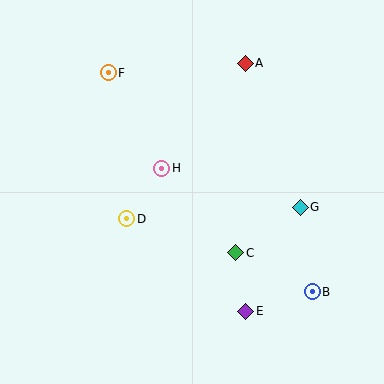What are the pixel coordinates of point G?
Point G is at (300, 207).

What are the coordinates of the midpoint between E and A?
The midpoint between E and A is at (245, 187).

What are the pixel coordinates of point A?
Point A is at (245, 63).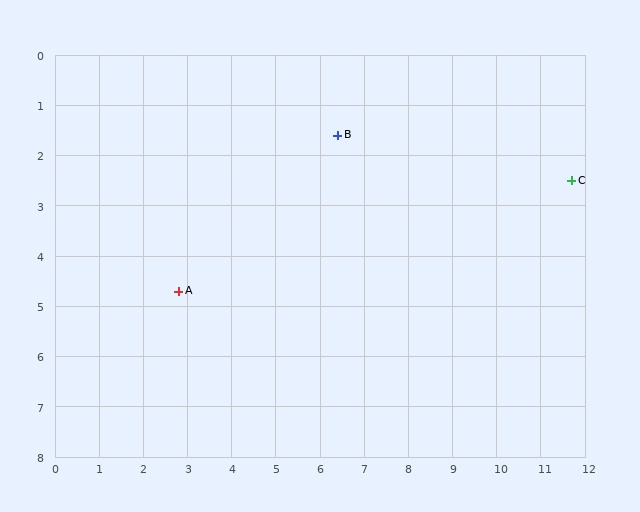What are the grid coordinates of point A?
Point A is at approximately (2.8, 4.7).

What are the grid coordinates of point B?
Point B is at approximately (6.4, 1.6).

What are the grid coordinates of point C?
Point C is at approximately (11.7, 2.5).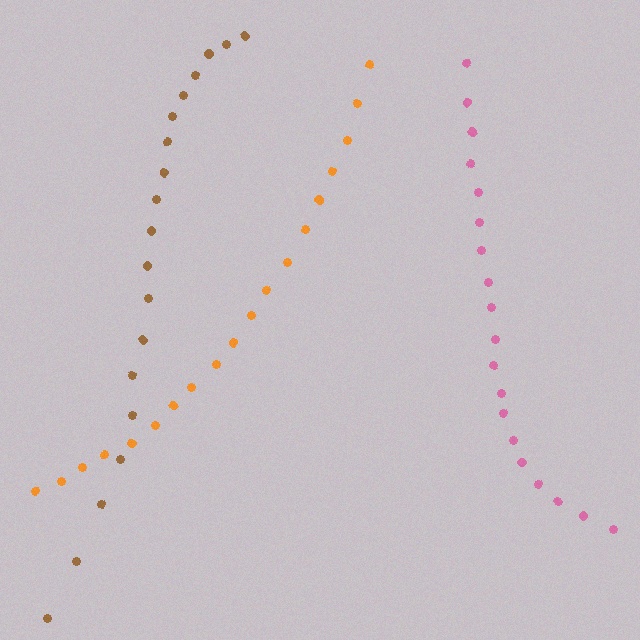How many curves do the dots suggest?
There are 3 distinct paths.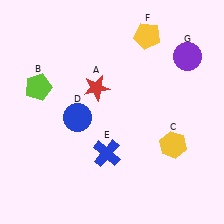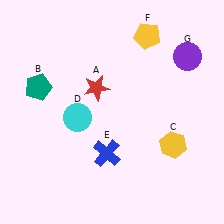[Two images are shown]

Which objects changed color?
B changed from lime to teal. D changed from blue to cyan.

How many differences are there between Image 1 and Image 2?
There are 2 differences between the two images.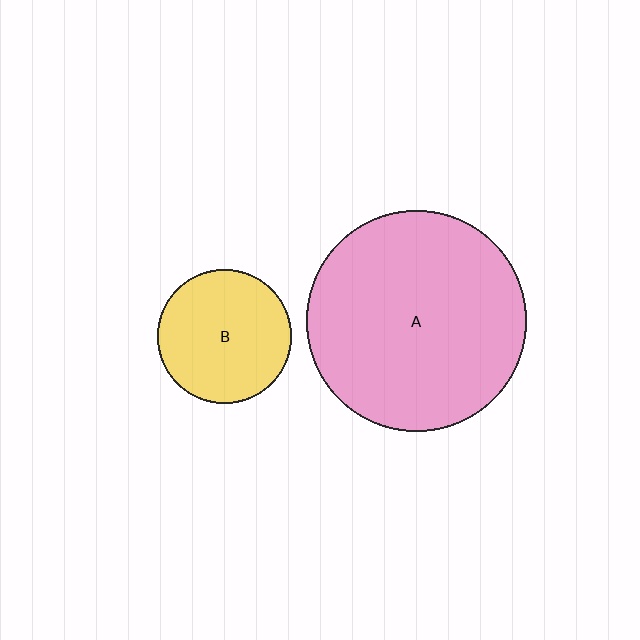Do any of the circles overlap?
No, none of the circles overlap.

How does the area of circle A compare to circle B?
Approximately 2.7 times.